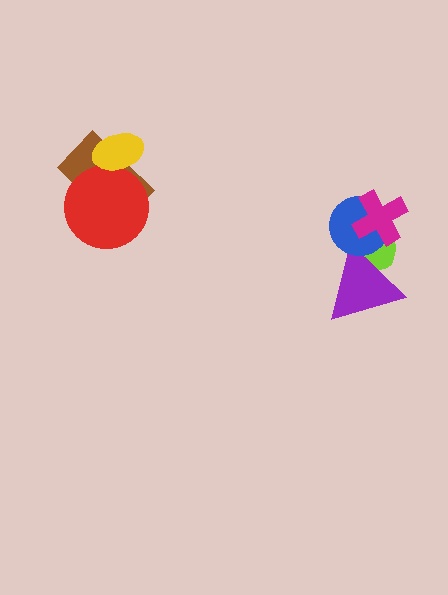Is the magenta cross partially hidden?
No, no other shape covers it.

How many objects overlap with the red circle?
2 objects overlap with the red circle.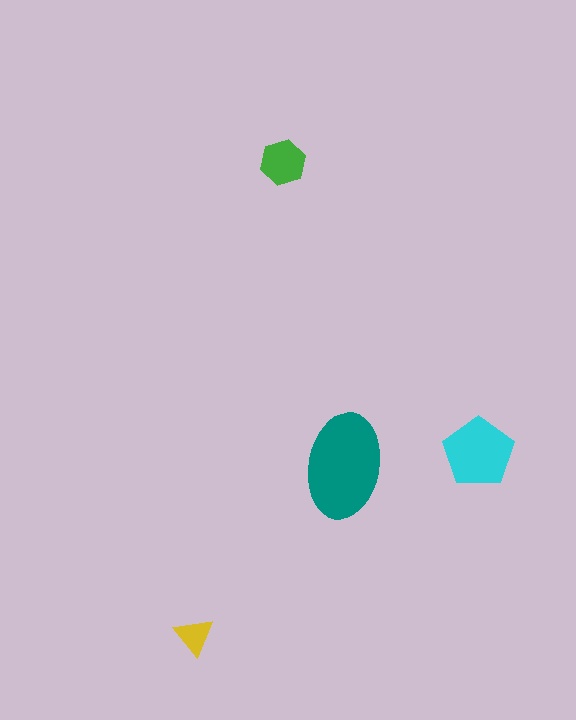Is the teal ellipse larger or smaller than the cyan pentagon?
Larger.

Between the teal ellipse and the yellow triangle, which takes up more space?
The teal ellipse.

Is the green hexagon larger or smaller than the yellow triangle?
Larger.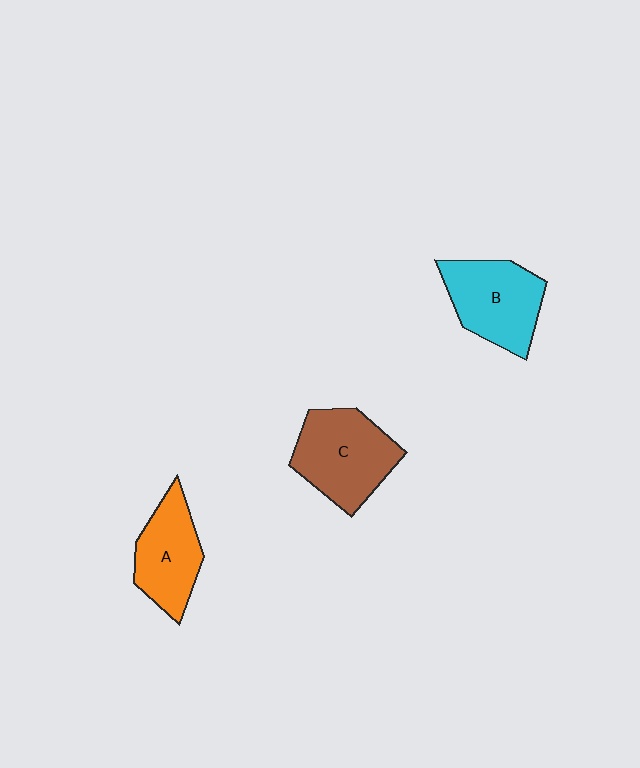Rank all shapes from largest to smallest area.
From largest to smallest: C (brown), B (cyan), A (orange).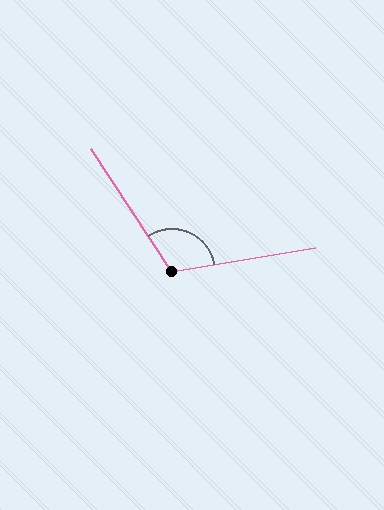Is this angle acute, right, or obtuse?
It is obtuse.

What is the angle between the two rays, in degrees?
Approximately 114 degrees.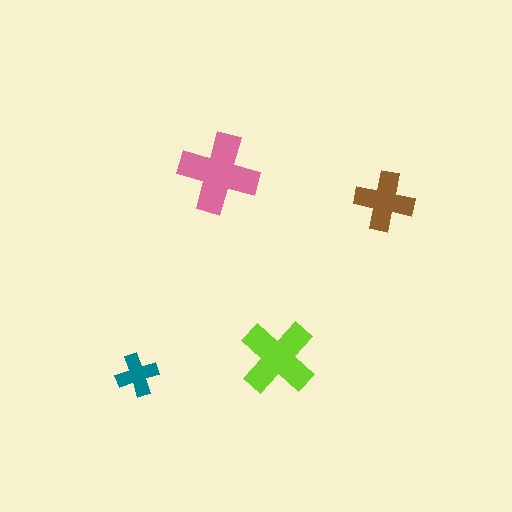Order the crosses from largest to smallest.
the pink one, the lime one, the brown one, the teal one.